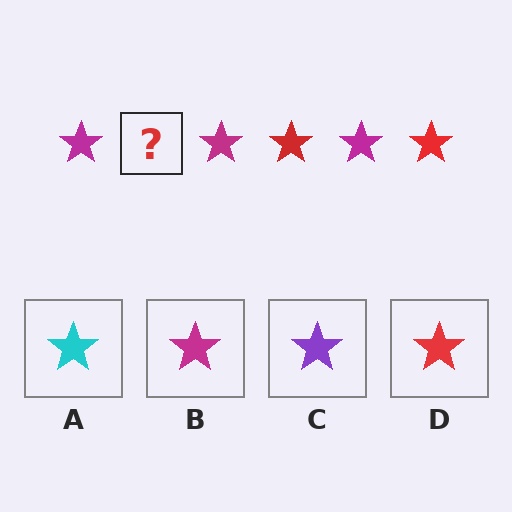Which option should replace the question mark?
Option D.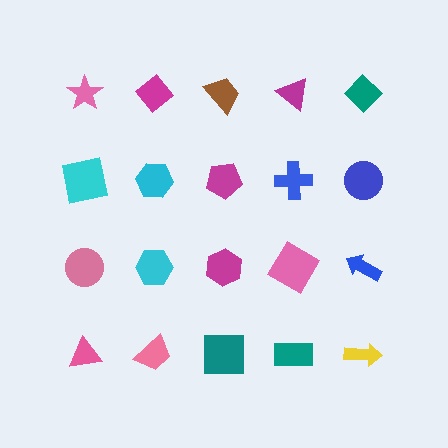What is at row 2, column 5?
A blue circle.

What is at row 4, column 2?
A pink trapezoid.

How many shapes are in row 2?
5 shapes.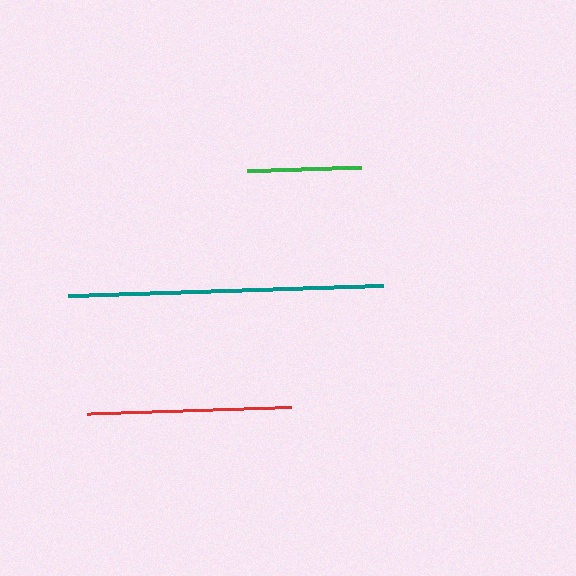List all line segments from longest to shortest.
From longest to shortest: teal, red, green.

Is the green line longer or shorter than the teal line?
The teal line is longer than the green line.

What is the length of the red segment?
The red segment is approximately 204 pixels long.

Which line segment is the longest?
The teal line is the longest at approximately 315 pixels.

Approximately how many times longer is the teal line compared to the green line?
The teal line is approximately 2.8 times the length of the green line.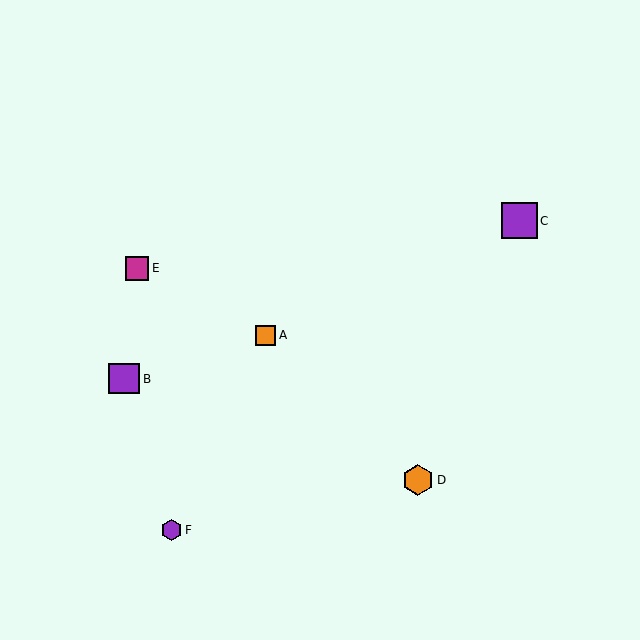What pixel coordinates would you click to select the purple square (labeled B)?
Click at (124, 379) to select the purple square B.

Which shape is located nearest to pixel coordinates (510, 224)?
The purple square (labeled C) at (519, 221) is nearest to that location.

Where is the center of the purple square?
The center of the purple square is at (519, 221).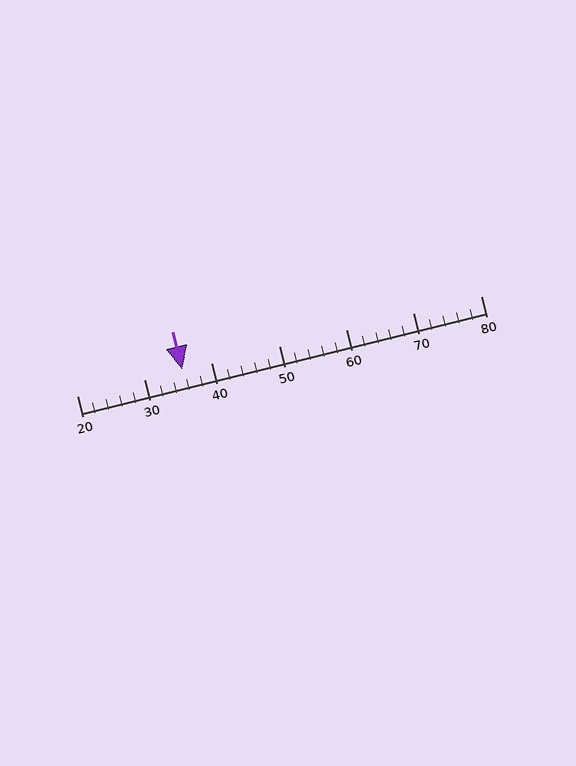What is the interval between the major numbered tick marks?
The major tick marks are spaced 10 units apart.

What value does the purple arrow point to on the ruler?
The purple arrow points to approximately 36.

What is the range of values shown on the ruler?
The ruler shows values from 20 to 80.